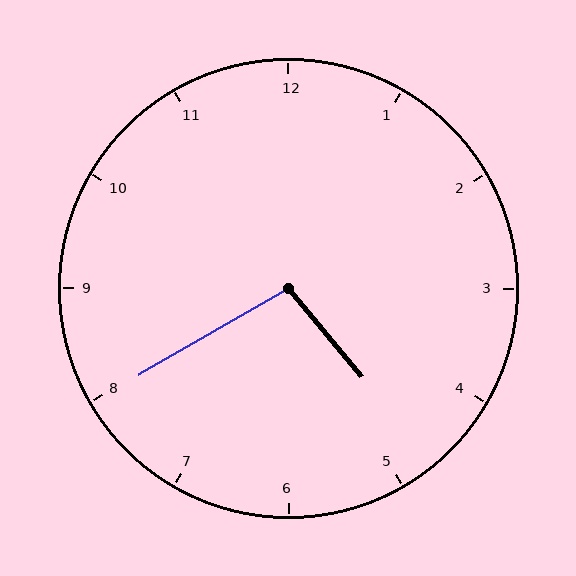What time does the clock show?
4:40.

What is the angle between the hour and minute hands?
Approximately 100 degrees.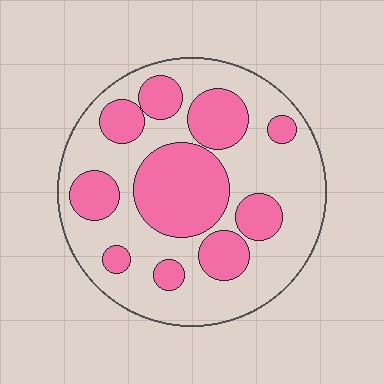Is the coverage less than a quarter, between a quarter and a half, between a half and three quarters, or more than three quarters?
Between a quarter and a half.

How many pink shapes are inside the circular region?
10.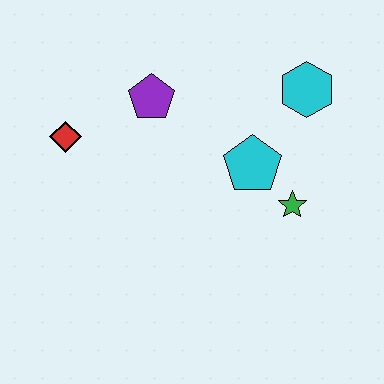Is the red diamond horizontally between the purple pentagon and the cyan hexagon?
No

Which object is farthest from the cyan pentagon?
The red diamond is farthest from the cyan pentagon.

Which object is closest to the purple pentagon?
The red diamond is closest to the purple pentagon.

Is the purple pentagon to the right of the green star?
No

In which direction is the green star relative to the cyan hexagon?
The green star is below the cyan hexagon.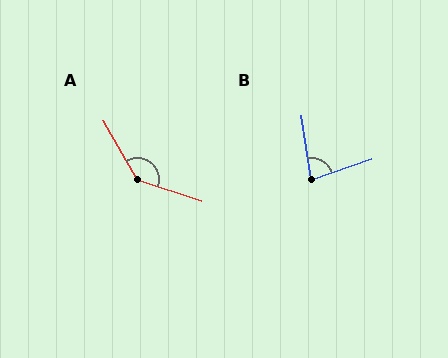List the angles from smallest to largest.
B (80°), A (138°).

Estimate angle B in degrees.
Approximately 80 degrees.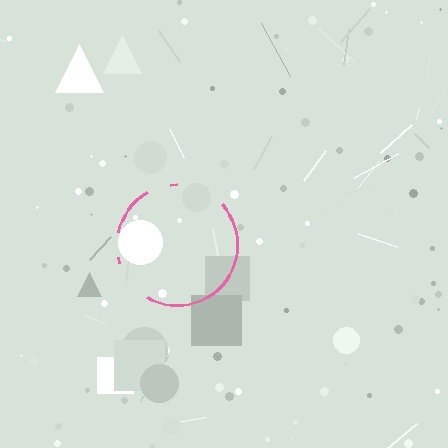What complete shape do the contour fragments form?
The contour fragments form a circle.